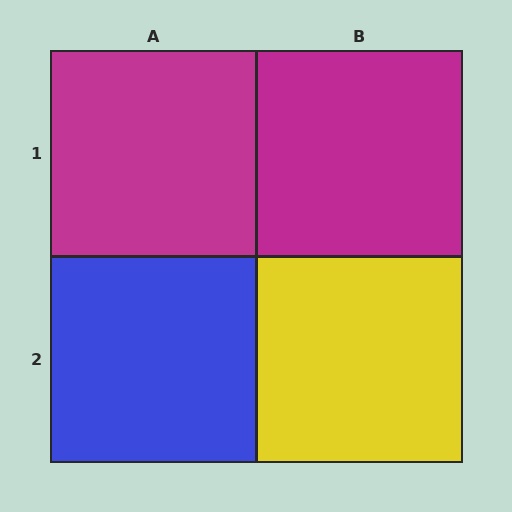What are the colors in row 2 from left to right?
Blue, yellow.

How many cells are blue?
1 cell is blue.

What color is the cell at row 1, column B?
Magenta.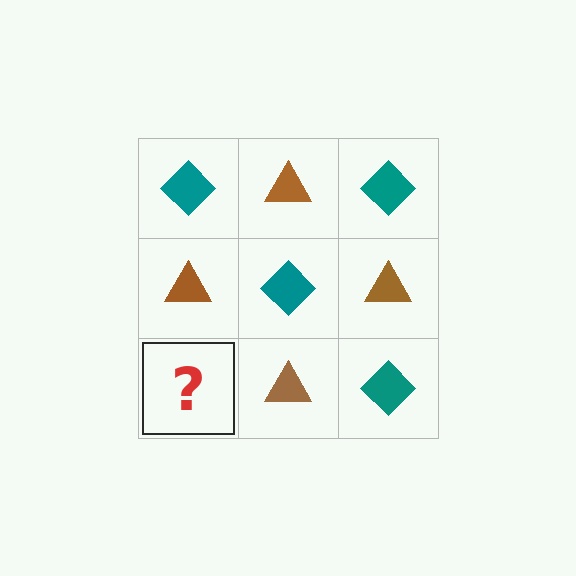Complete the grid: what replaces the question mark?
The question mark should be replaced with a teal diamond.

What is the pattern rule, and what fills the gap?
The rule is that it alternates teal diamond and brown triangle in a checkerboard pattern. The gap should be filled with a teal diamond.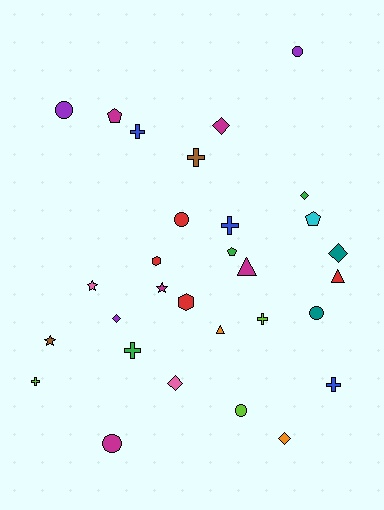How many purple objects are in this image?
There are 3 purple objects.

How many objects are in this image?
There are 30 objects.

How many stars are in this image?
There are 3 stars.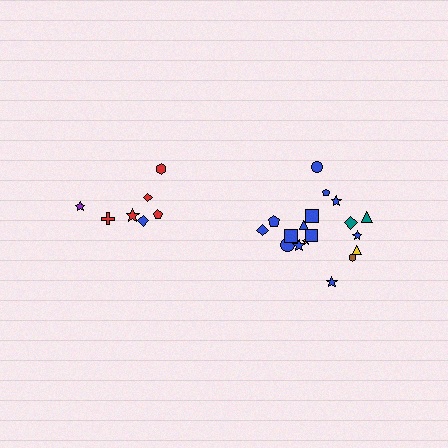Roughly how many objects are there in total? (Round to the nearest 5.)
Roughly 25 objects in total.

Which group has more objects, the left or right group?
The right group.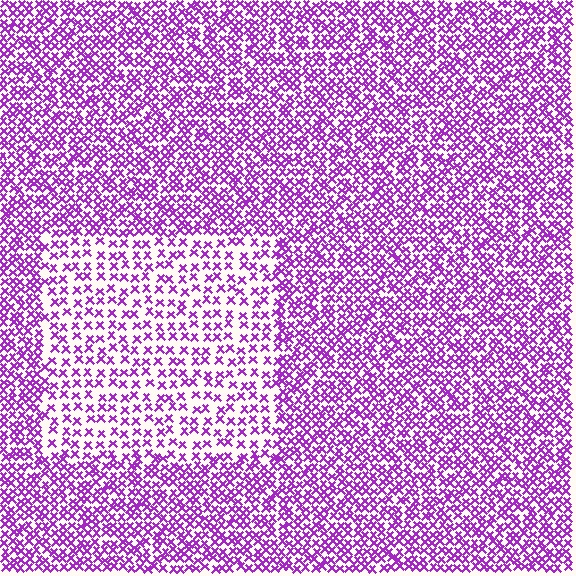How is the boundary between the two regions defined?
The boundary is defined by a change in element density (approximately 2.0x ratio). All elements are the same color, size, and shape.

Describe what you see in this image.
The image contains small purple elements arranged at two different densities. A rectangle-shaped region is visible where the elements are less densely packed than the surrounding area.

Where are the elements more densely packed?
The elements are more densely packed outside the rectangle boundary.